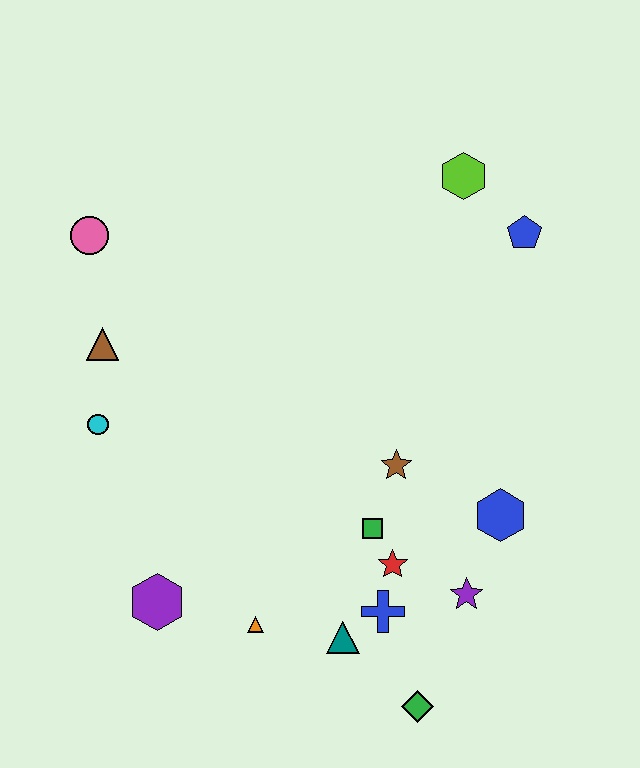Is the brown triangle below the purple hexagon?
No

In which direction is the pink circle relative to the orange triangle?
The pink circle is above the orange triangle.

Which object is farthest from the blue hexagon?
The pink circle is farthest from the blue hexagon.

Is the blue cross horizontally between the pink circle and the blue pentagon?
Yes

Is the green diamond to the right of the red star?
Yes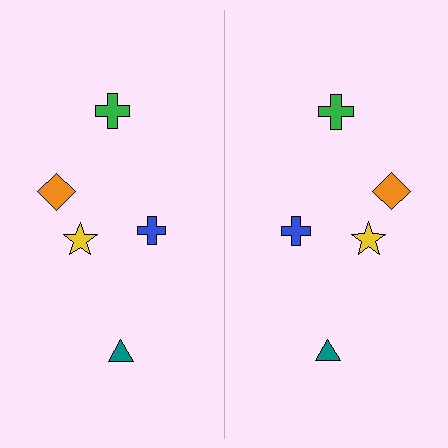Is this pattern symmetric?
Yes, this pattern has bilateral (reflection) symmetry.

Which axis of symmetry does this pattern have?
The pattern has a vertical axis of symmetry running through the center of the image.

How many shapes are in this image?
There are 10 shapes in this image.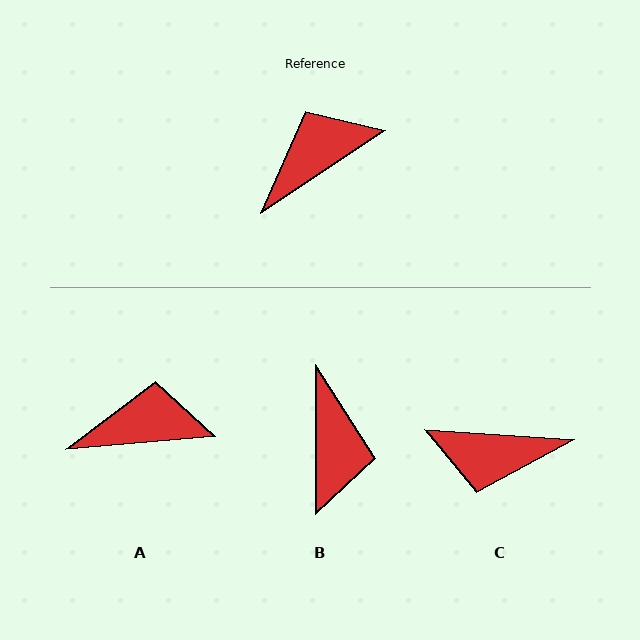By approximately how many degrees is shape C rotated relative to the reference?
Approximately 142 degrees counter-clockwise.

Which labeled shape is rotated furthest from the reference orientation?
C, about 142 degrees away.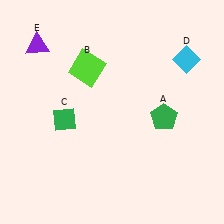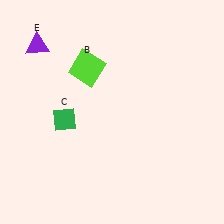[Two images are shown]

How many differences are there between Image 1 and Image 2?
There are 2 differences between the two images.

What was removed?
The green pentagon (A), the cyan diamond (D) were removed in Image 2.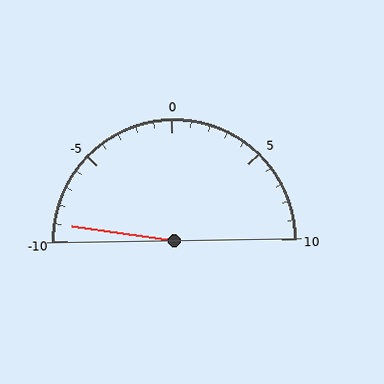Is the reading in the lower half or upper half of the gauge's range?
The reading is in the lower half of the range (-10 to 10).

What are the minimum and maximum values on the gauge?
The gauge ranges from -10 to 10.